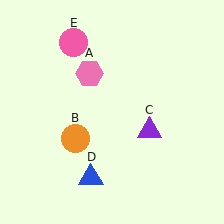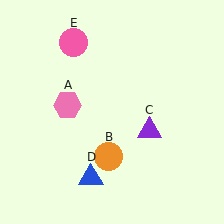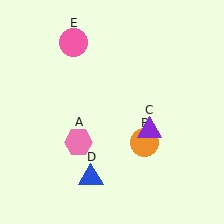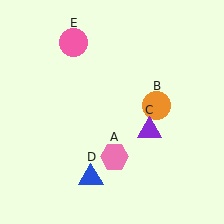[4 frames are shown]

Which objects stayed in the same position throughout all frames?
Purple triangle (object C) and blue triangle (object D) and pink circle (object E) remained stationary.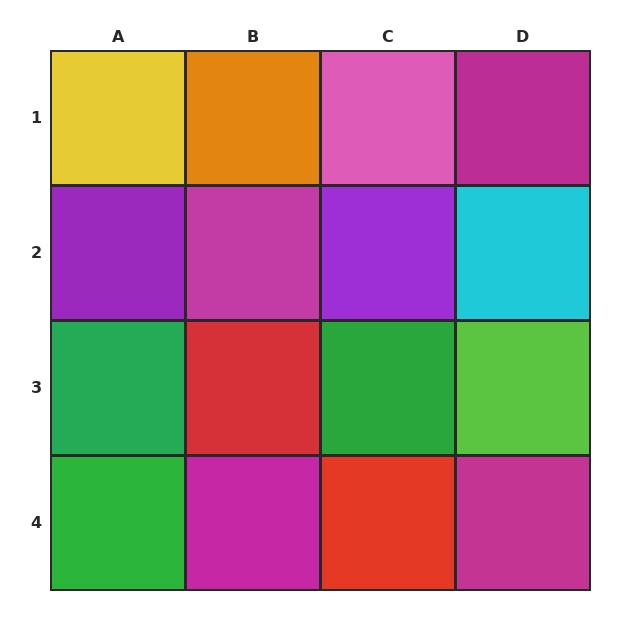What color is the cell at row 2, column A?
Purple.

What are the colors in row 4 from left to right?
Green, magenta, red, magenta.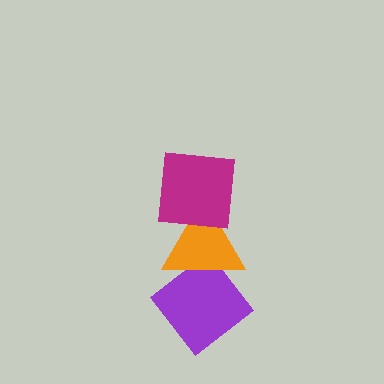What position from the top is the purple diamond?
The purple diamond is 3rd from the top.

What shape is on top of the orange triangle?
The magenta square is on top of the orange triangle.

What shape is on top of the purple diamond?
The orange triangle is on top of the purple diamond.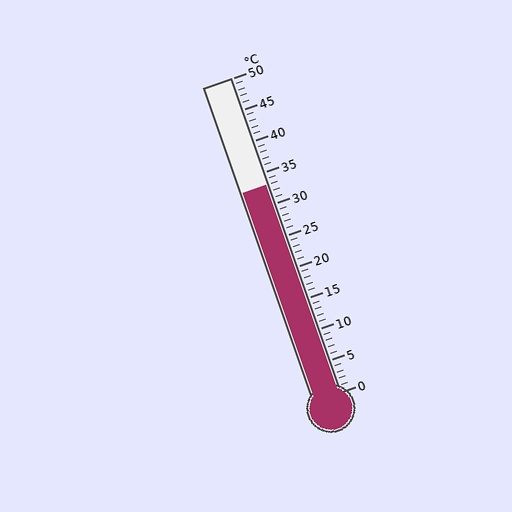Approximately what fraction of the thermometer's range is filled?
The thermometer is filled to approximately 65% of its range.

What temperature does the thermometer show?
The thermometer shows approximately 33°C.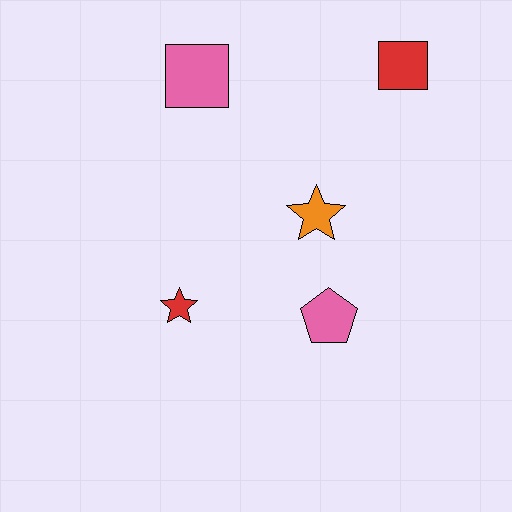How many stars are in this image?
There are 2 stars.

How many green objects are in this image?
There are no green objects.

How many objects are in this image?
There are 5 objects.